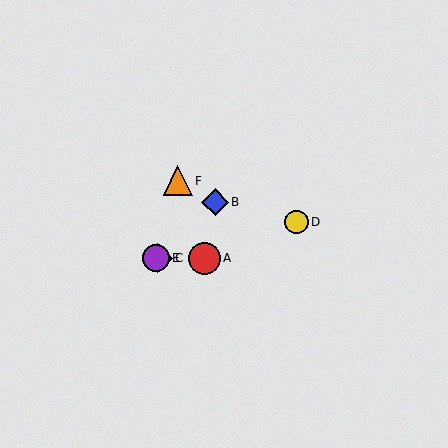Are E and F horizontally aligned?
No, E is at y≈258 and F is at y≈181.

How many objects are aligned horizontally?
3 objects (A, C, E) are aligned horizontally.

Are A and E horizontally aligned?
Yes, both are at y≈258.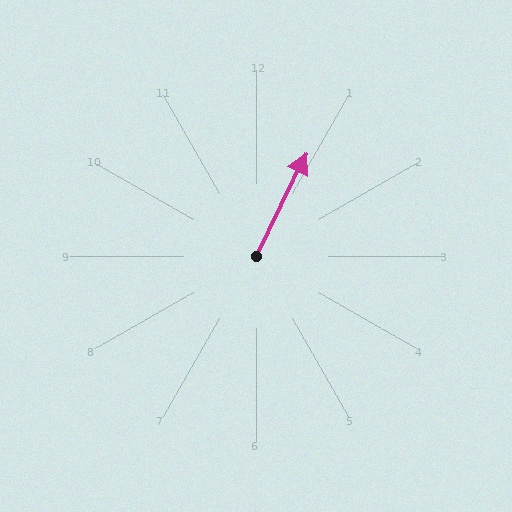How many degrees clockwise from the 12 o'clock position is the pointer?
Approximately 26 degrees.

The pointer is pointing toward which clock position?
Roughly 1 o'clock.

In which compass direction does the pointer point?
Northeast.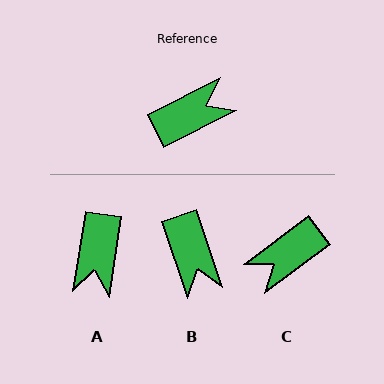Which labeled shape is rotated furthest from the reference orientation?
C, about 170 degrees away.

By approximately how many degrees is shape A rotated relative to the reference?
Approximately 125 degrees clockwise.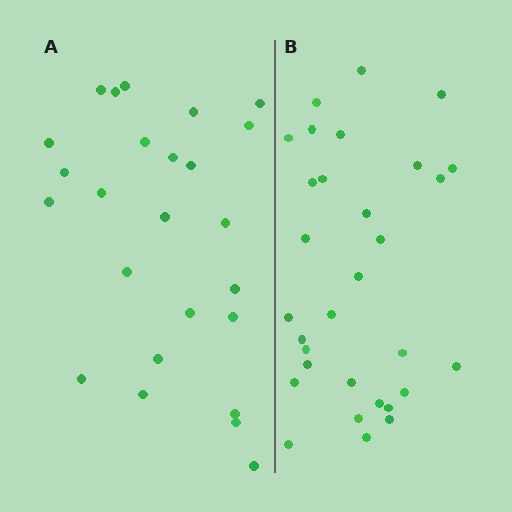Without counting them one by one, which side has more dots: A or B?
Region B (the right region) has more dots.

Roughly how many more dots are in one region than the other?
Region B has about 6 more dots than region A.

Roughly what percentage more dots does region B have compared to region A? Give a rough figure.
About 25% more.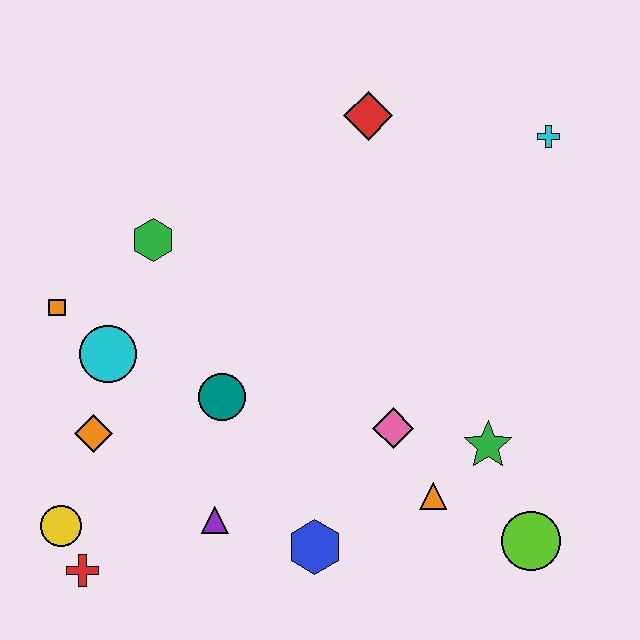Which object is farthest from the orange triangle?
The orange square is farthest from the orange triangle.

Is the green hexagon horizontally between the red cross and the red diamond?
Yes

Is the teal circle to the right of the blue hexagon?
No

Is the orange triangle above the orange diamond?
No